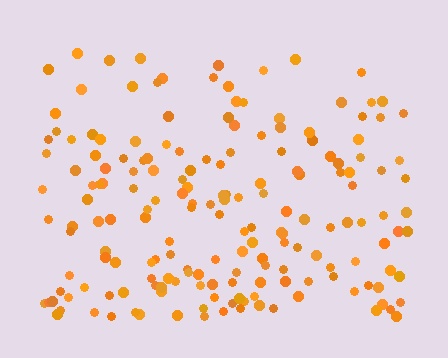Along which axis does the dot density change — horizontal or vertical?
Vertical.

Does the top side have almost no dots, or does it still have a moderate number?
Still a moderate number, just noticeably fewer than the bottom.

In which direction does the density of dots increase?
From top to bottom, with the bottom side densest.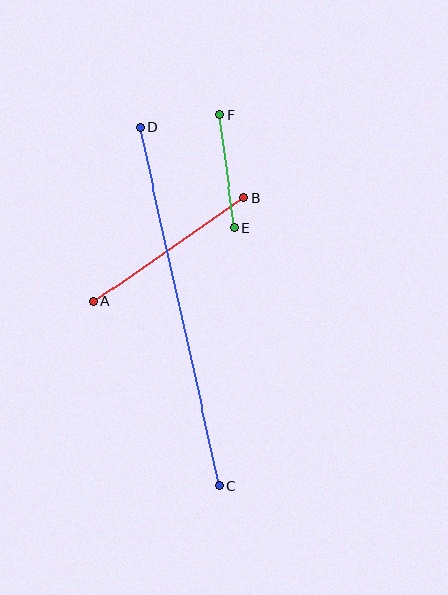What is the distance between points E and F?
The distance is approximately 114 pixels.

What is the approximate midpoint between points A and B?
The midpoint is at approximately (169, 250) pixels.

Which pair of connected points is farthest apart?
Points C and D are farthest apart.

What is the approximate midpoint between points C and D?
The midpoint is at approximately (180, 306) pixels.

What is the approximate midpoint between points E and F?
The midpoint is at approximately (227, 171) pixels.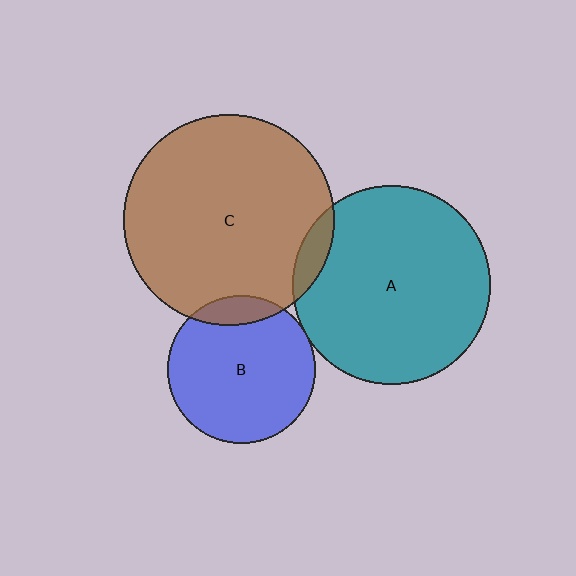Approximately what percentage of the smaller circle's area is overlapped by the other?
Approximately 10%.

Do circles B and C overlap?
Yes.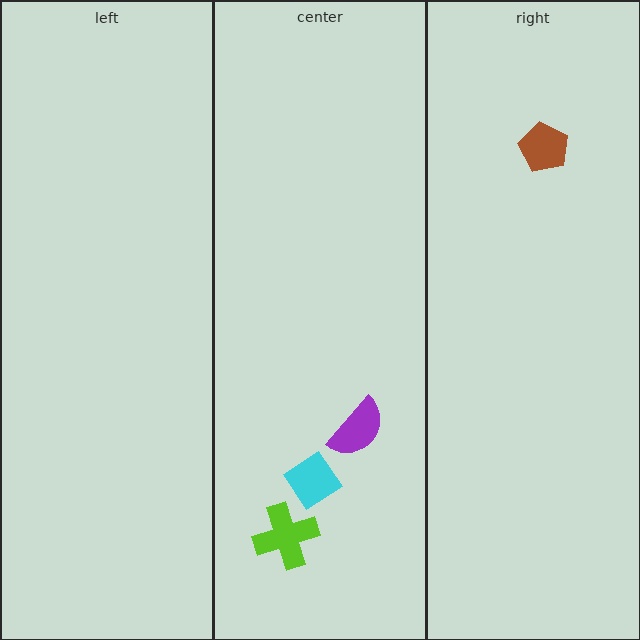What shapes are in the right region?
The brown pentagon.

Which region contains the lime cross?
The center region.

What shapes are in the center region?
The lime cross, the purple semicircle, the cyan diamond.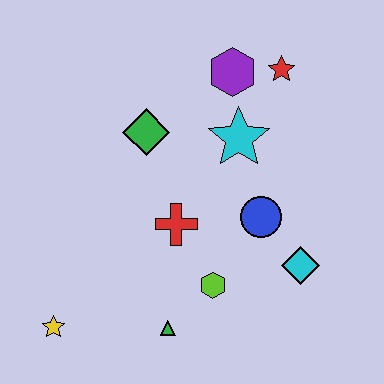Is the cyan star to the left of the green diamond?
No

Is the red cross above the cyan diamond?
Yes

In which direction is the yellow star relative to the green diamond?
The yellow star is below the green diamond.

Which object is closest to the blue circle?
The cyan diamond is closest to the blue circle.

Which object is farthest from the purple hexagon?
The yellow star is farthest from the purple hexagon.